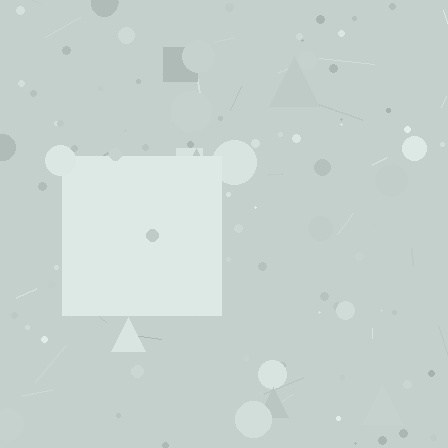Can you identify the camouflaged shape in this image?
The camouflaged shape is a square.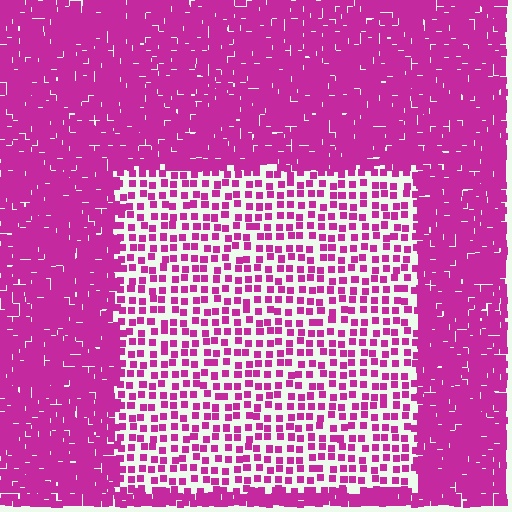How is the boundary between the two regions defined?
The boundary is defined by a change in element density (approximately 2.8x ratio). All elements are the same color, size, and shape.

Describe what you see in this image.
The image contains small magenta elements arranged at two different densities. A rectangle-shaped region is visible where the elements are less densely packed than the surrounding area.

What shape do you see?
I see a rectangle.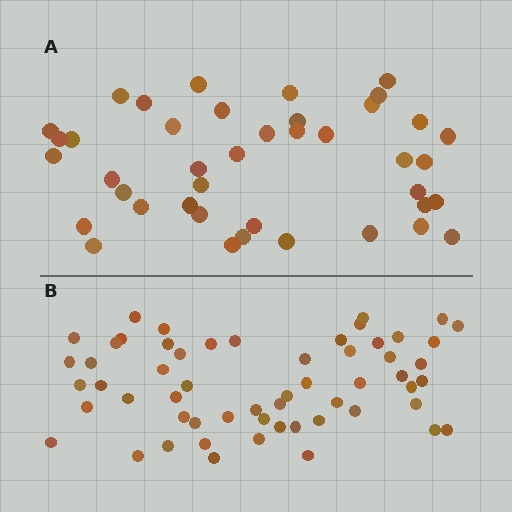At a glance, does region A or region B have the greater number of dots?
Region B (the bottom region) has more dots.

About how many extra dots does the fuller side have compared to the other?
Region B has approximately 15 more dots than region A.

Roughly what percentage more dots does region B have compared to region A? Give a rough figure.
About 40% more.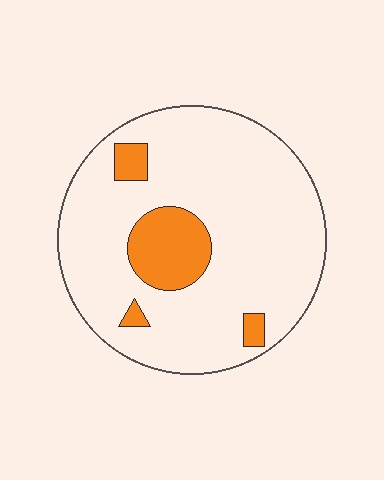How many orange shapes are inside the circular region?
4.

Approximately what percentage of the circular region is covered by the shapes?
Approximately 15%.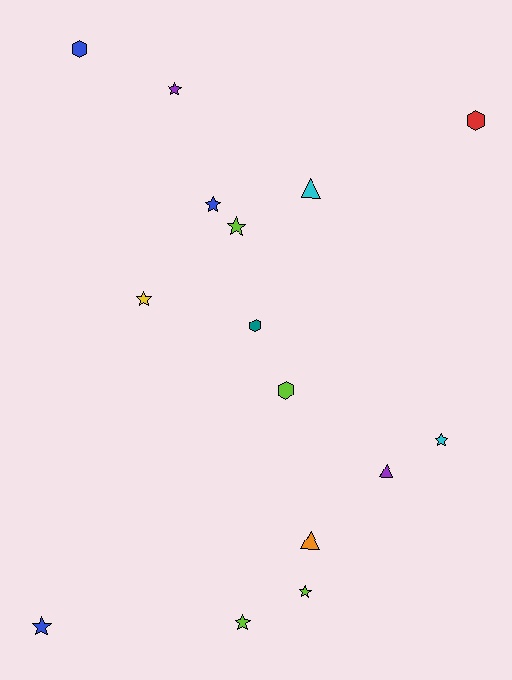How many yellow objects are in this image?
There is 1 yellow object.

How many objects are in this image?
There are 15 objects.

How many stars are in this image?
There are 8 stars.